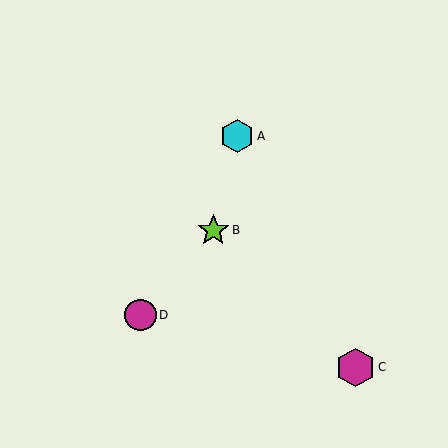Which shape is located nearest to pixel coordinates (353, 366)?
The magenta hexagon (labeled C) at (356, 367) is nearest to that location.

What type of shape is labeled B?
Shape B is a lime star.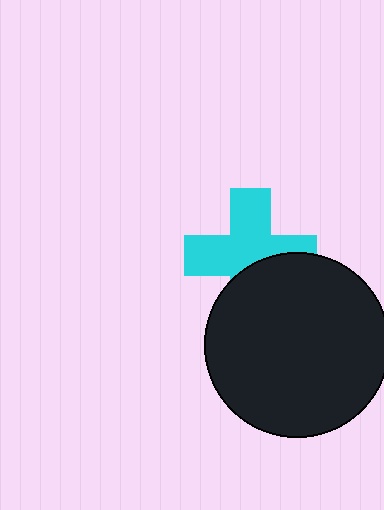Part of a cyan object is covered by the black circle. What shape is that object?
It is a cross.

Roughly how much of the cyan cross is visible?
About half of it is visible (roughly 64%).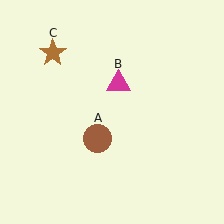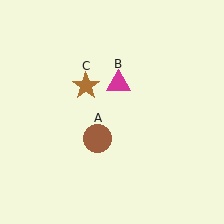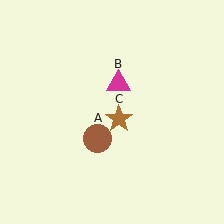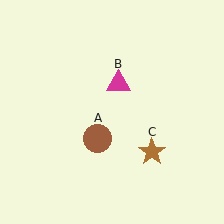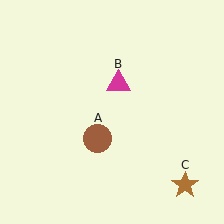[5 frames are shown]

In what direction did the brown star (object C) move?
The brown star (object C) moved down and to the right.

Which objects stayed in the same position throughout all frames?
Brown circle (object A) and magenta triangle (object B) remained stationary.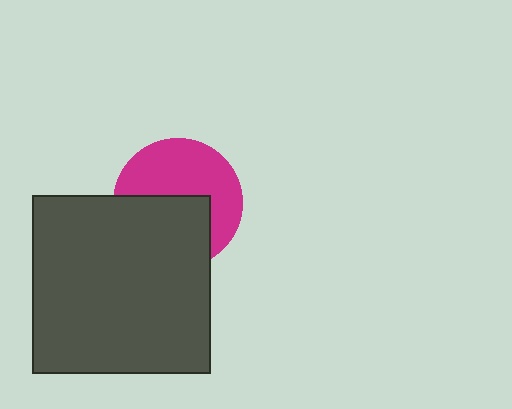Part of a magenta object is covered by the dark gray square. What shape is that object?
It is a circle.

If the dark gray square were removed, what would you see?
You would see the complete magenta circle.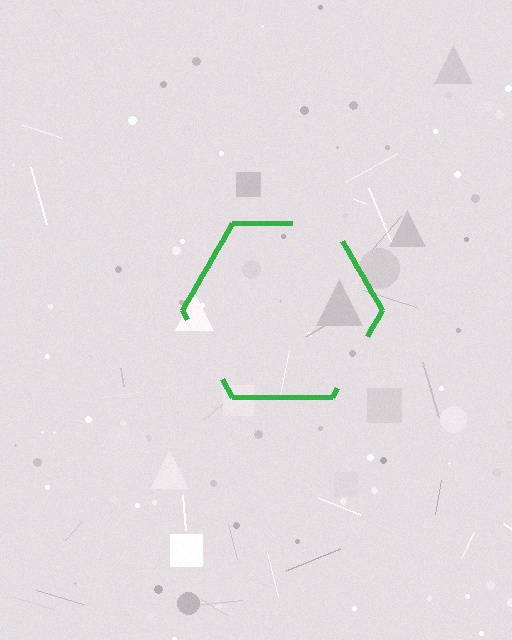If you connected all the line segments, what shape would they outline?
They would outline a hexagon.